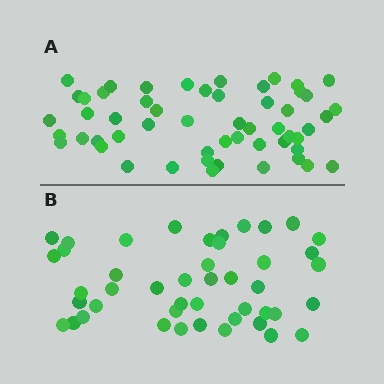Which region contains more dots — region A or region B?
Region A (the top region) has more dots.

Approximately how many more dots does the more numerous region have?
Region A has roughly 8 or so more dots than region B.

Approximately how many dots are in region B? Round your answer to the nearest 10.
About 40 dots. (The exact count is 45, which rounds to 40.)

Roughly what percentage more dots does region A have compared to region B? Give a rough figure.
About 20% more.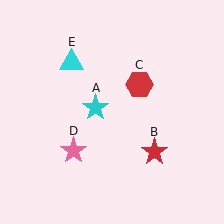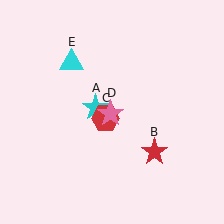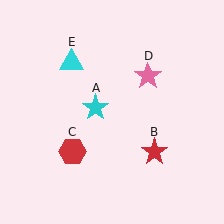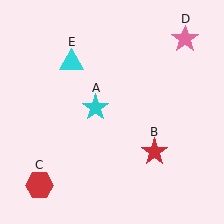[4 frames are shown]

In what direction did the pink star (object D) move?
The pink star (object D) moved up and to the right.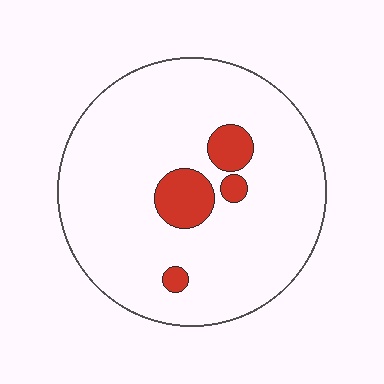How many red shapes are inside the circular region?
4.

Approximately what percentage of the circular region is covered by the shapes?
Approximately 10%.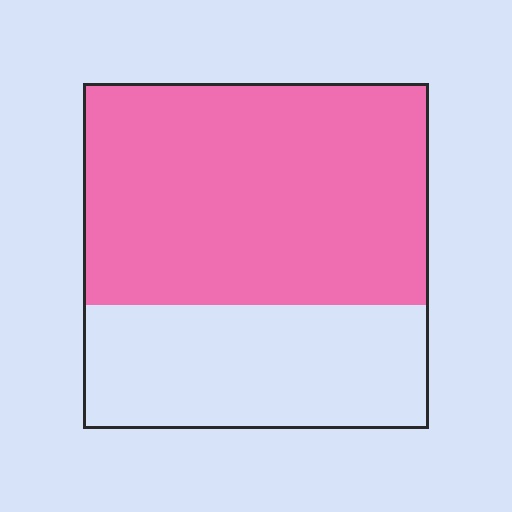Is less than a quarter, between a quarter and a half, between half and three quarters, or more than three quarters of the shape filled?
Between half and three quarters.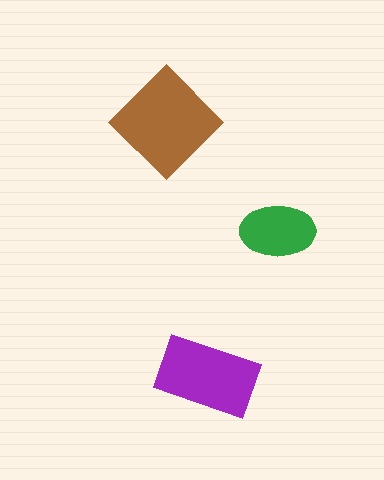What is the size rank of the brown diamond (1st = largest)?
1st.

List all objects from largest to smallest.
The brown diamond, the purple rectangle, the green ellipse.